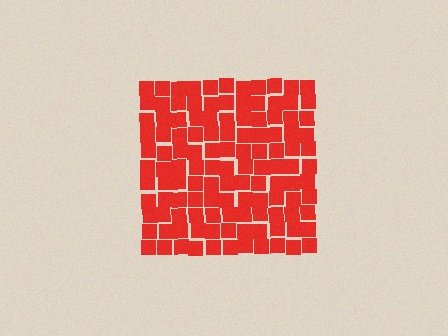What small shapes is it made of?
It is made of small squares.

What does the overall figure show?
The overall figure shows a square.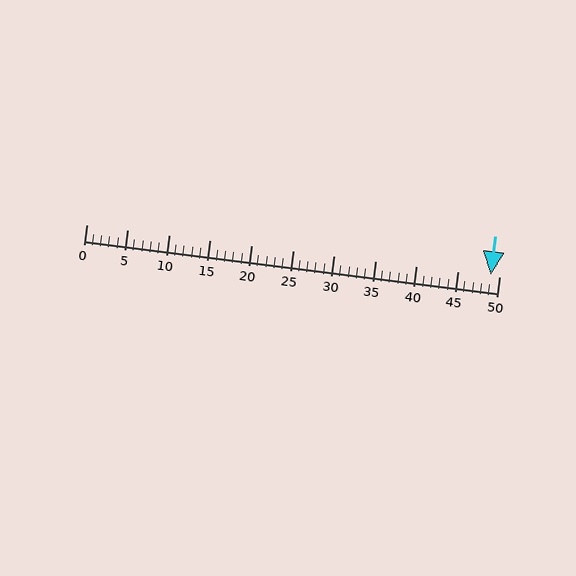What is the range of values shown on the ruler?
The ruler shows values from 0 to 50.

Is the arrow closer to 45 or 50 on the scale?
The arrow is closer to 50.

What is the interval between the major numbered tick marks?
The major tick marks are spaced 5 units apart.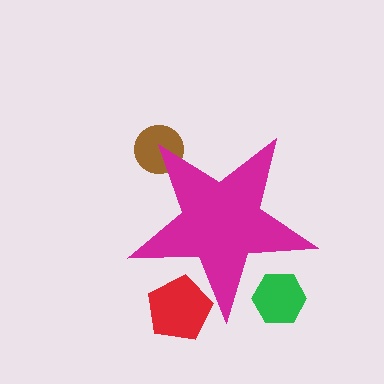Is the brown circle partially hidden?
Yes, the brown circle is partially hidden behind the magenta star.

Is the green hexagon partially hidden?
Yes, the green hexagon is partially hidden behind the magenta star.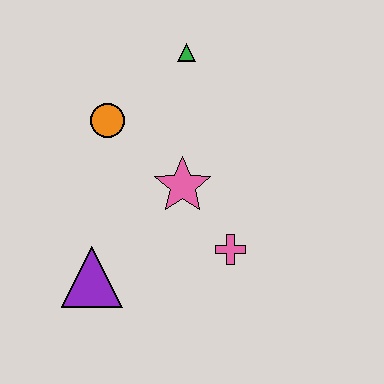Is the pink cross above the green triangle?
No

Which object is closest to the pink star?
The pink cross is closest to the pink star.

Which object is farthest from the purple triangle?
The green triangle is farthest from the purple triangle.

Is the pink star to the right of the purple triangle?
Yes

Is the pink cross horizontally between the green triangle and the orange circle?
No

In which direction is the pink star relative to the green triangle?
The pink star is below the green triangle.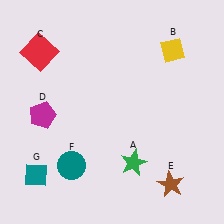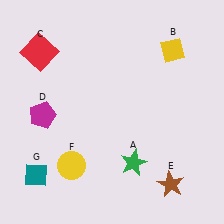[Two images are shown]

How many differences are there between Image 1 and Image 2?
There is 1 difference between the two images.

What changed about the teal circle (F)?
In Image 1, F is teal. In Image 2, it changed to yellow.